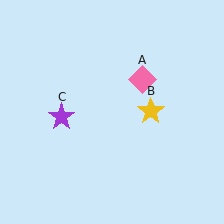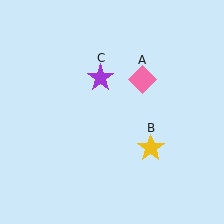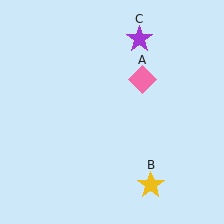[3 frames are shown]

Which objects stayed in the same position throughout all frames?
Pink diamond (object A) remained stationary.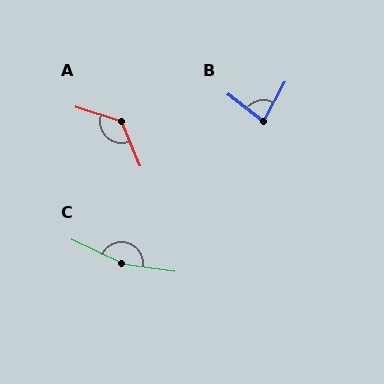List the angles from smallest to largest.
B (80°), A (130°), C (163°).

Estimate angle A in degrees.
Approximately 130 degrees.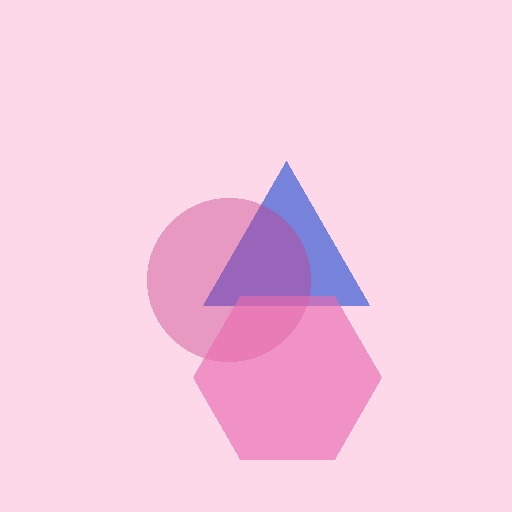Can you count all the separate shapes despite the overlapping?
Yes, there are 3 separate shapes.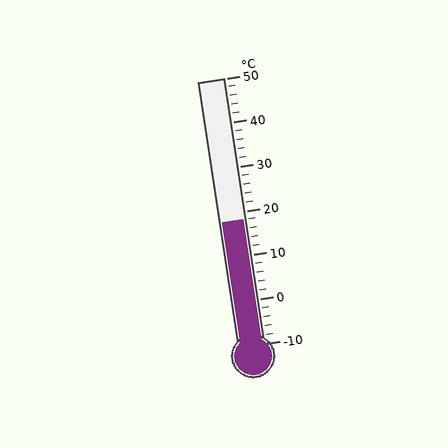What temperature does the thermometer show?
The thermometer shows approximately 18°C.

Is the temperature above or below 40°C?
The temperature is below 40°C.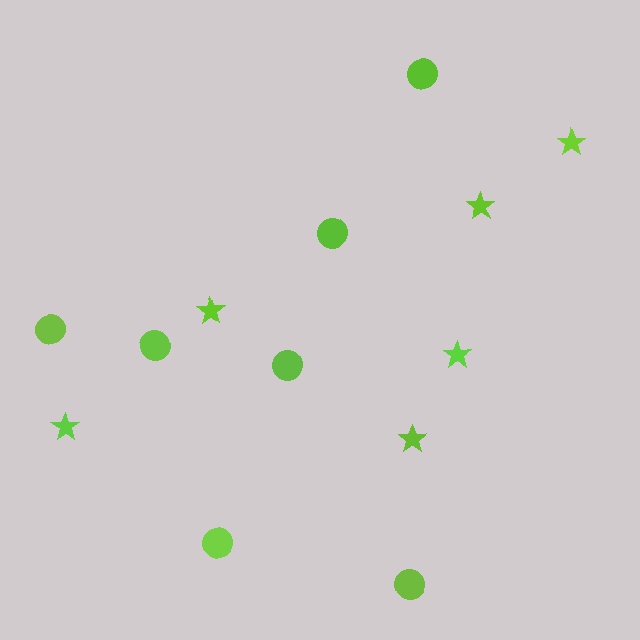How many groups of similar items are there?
There are 2 groups: one group of stars (6) and one group of circles (7).